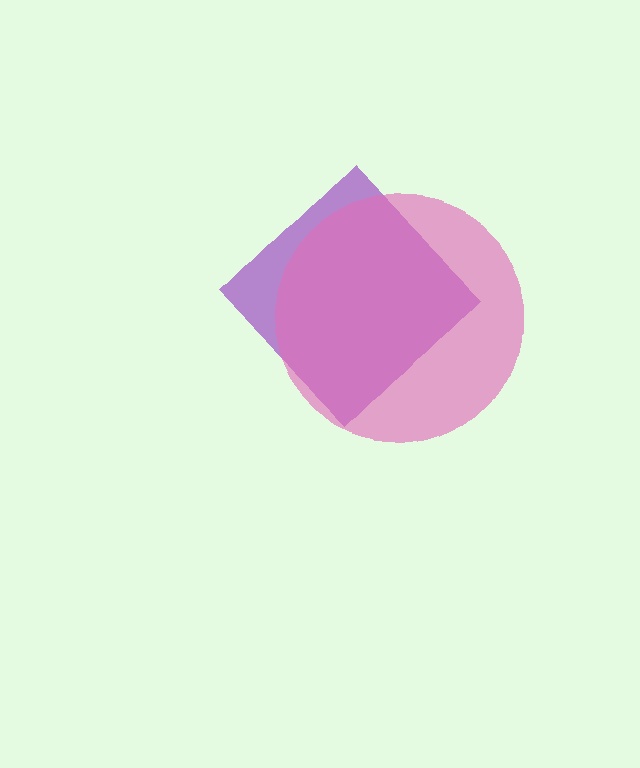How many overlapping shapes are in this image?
There are 2 overlapping shapes in the image.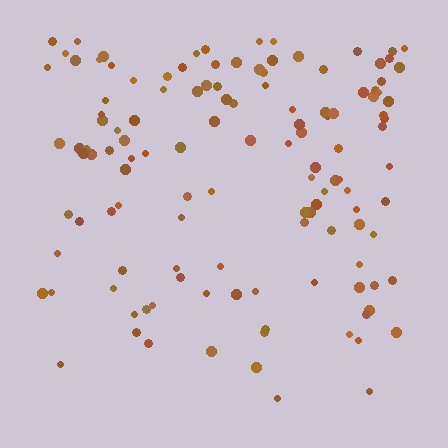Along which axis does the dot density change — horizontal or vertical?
Vertical.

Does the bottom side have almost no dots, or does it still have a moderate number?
Still a moderate number, just noticeably fewer than the top.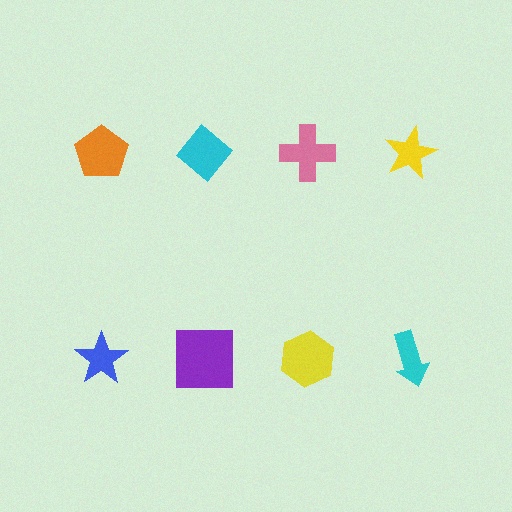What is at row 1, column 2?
A cyan diamond.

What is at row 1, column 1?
An orange pentagon.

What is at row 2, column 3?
A yellow hexagon.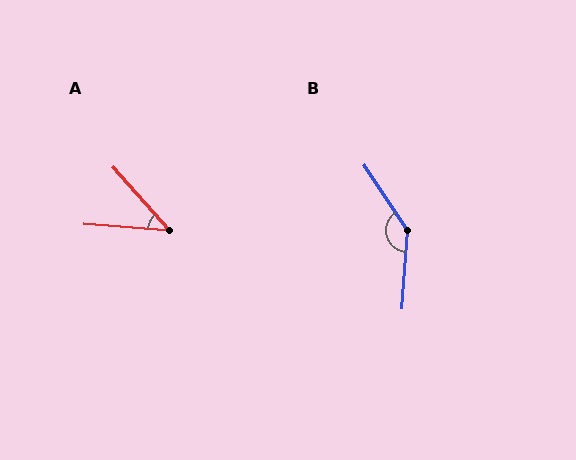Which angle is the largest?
B, at approximately 142 degrees.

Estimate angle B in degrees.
Approximately 142 degrees.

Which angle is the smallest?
A, at approximately 44 degrees.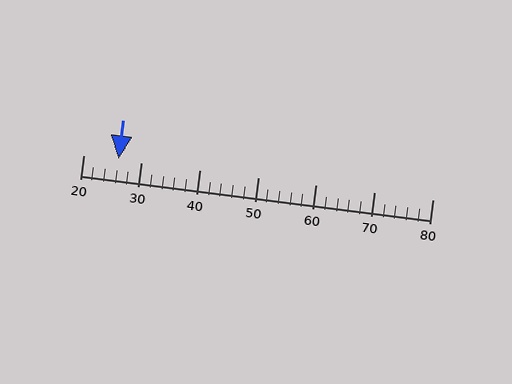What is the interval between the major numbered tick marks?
The major tick marks are spaced 10 units apart.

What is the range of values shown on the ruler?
The ruler shows values from 20 to 80.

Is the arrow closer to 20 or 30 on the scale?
The arrow is closer to 30.